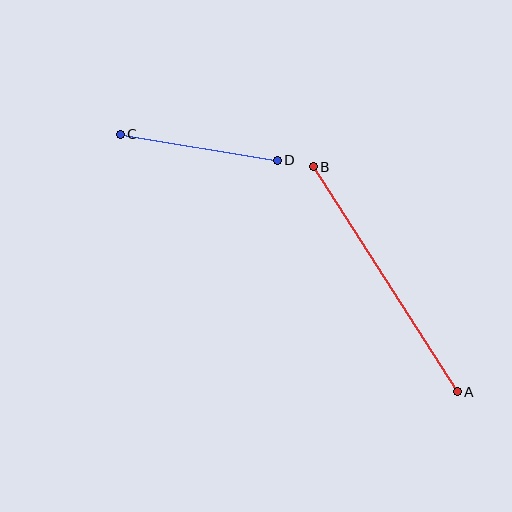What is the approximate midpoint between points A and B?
The midpoint is at approximately (385, 279) pixels.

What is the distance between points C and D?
The distance is approximately 159 pixels.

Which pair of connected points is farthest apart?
Points A and B are farthest apart.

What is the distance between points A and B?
The distance is approximately 267 pixels.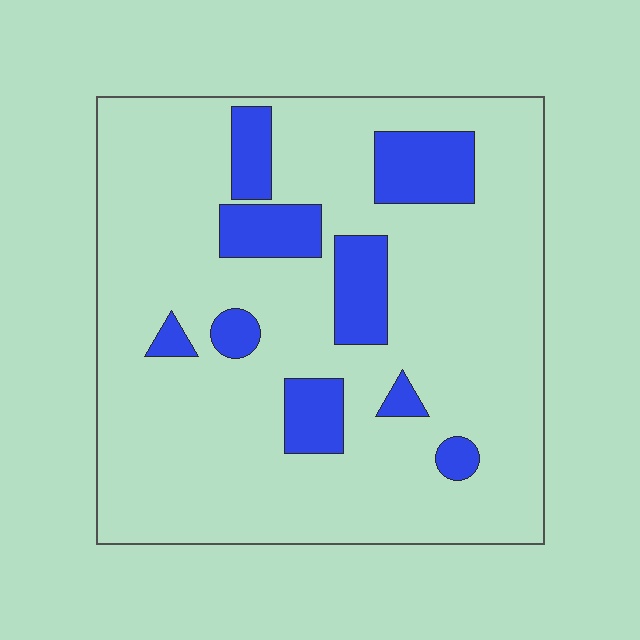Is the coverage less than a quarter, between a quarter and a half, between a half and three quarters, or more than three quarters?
Less than a quarter.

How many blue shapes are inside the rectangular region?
9.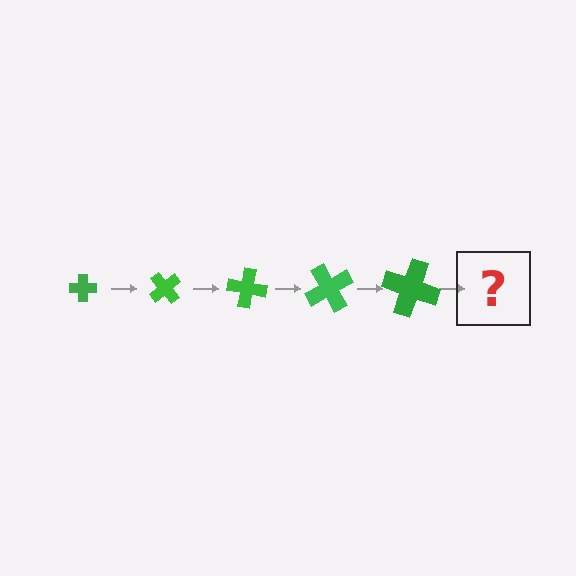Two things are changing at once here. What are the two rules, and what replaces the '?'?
The two rules are that the cross grows larger each step and it rotates 50 degrees each step. The '?' should be a cross, larger than the previous one and rotated 250 degrees from the start.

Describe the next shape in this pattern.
It should be a cross, larger than the previous one and rotated 250 degrees from the start.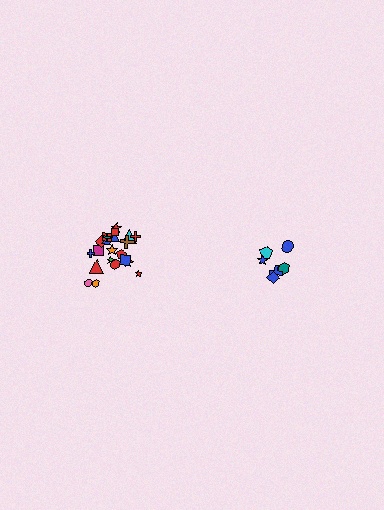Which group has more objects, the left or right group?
The left group.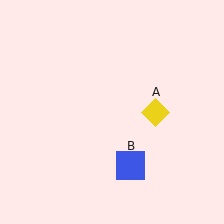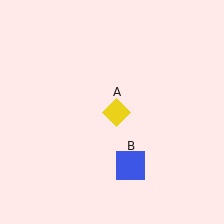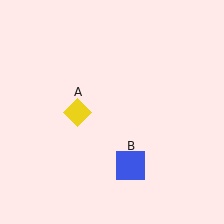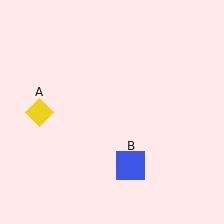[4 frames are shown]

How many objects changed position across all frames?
1 object changed position: yellow diamond (object A).